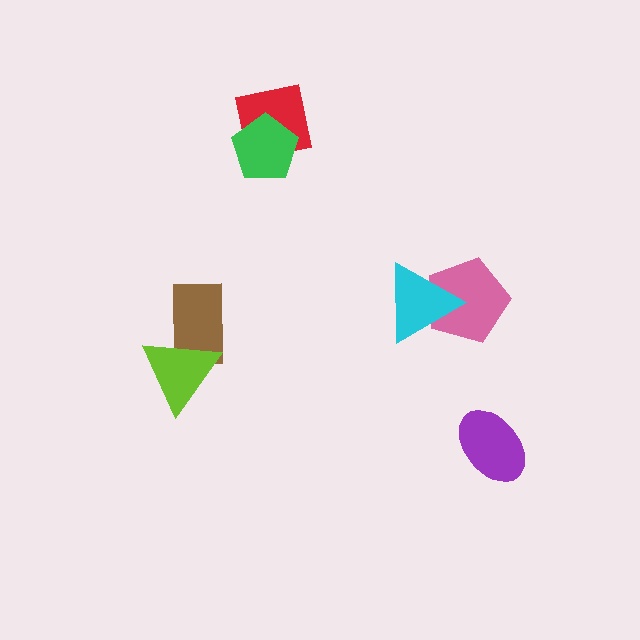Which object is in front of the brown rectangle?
The lime triangle is in front of the brown rectangle.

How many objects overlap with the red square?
1 object overlaps with the red square.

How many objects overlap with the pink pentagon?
1 object overlaps with the pink pentagon.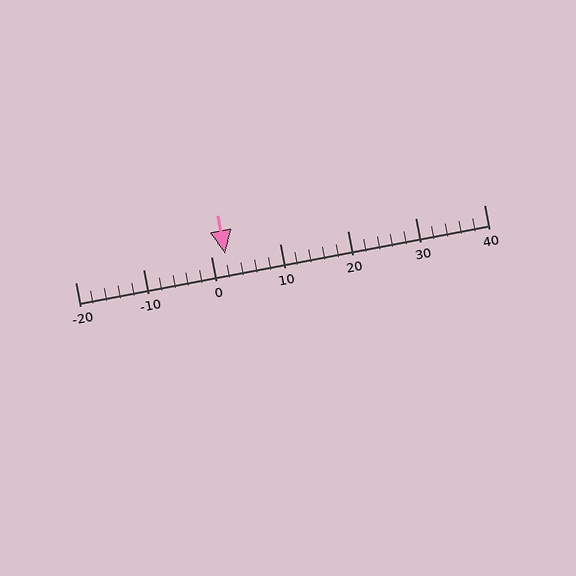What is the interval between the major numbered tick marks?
The major tick marks are spaced 10 units apart.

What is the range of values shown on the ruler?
The ruler shows values from -20 to 40.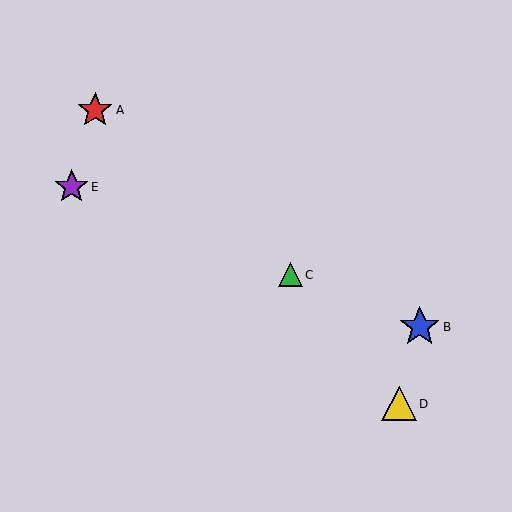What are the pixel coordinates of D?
Object D is at (399, 404).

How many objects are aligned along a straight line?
3 objects (B, C, E) are aligned along a straight line.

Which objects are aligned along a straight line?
Objects B, C, E are aligned along a straight line.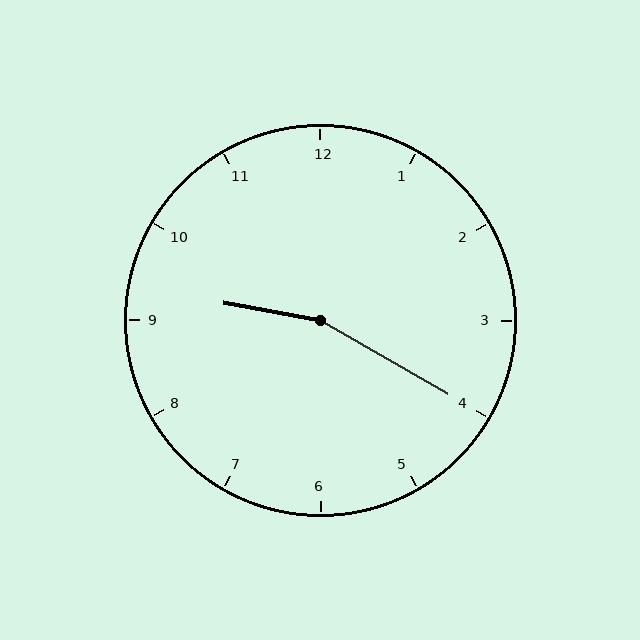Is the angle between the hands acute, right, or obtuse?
It is obtuse.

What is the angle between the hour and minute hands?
Approximately 160 degrees.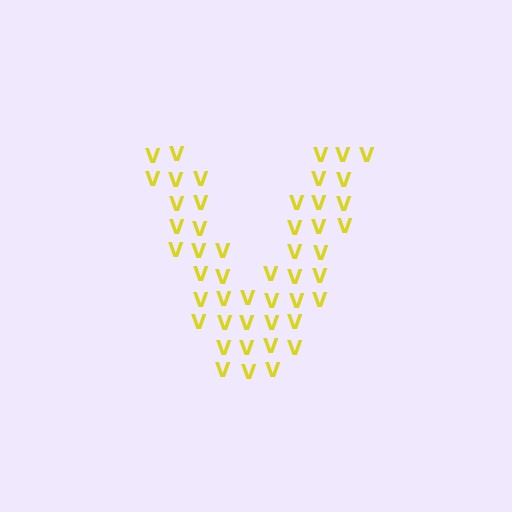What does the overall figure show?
The overall figure shows the letter V.